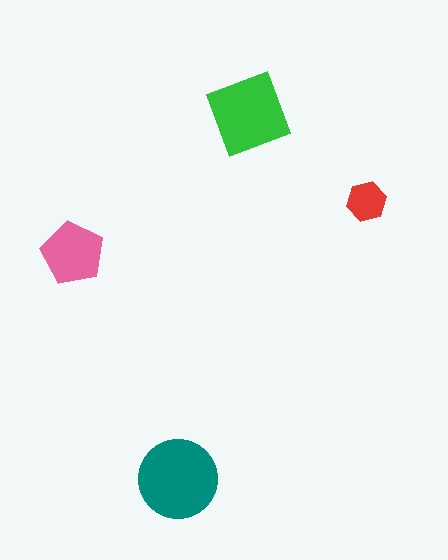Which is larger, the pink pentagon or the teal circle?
The teal circle.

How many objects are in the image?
There are 4 objects in the image.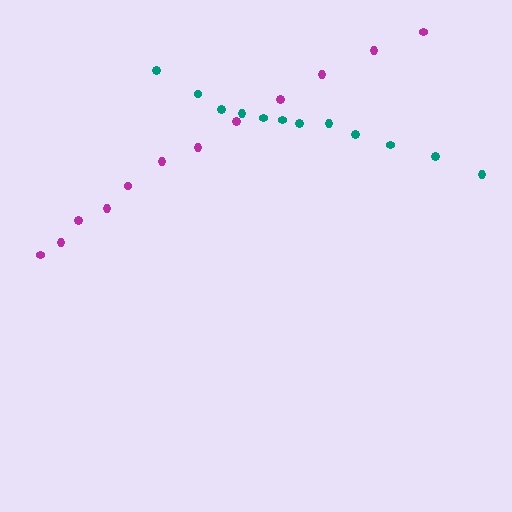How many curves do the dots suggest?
There are 2 distinct paths.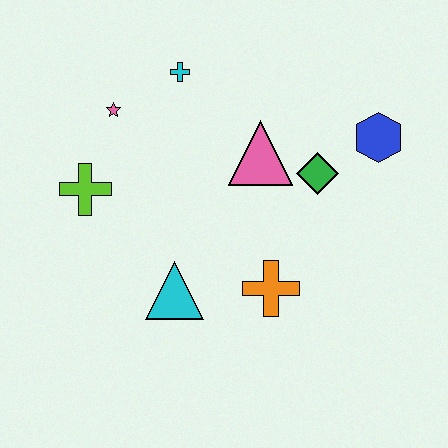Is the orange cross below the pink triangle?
Yes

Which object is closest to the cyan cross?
The pink star is closest to the cyan cross.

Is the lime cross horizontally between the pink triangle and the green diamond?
No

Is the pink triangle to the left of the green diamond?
Yes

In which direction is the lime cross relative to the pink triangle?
The lime cross is to the left of the pink triangle.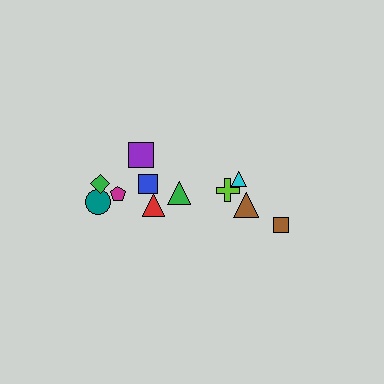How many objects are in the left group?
There are 7 objects.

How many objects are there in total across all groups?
There are 11 objects.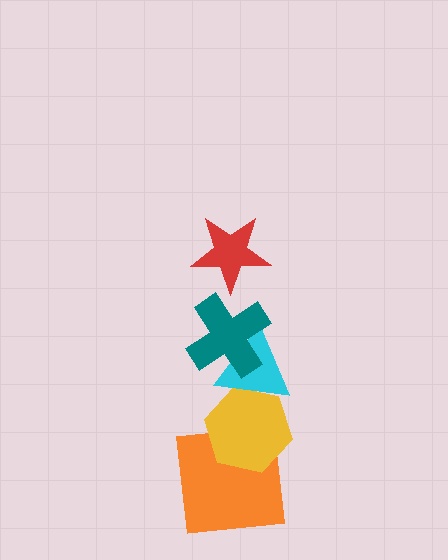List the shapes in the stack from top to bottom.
From top to bottom: the red star, the teal cross, the cyan triangle, the yellow hexagon, the orange square.